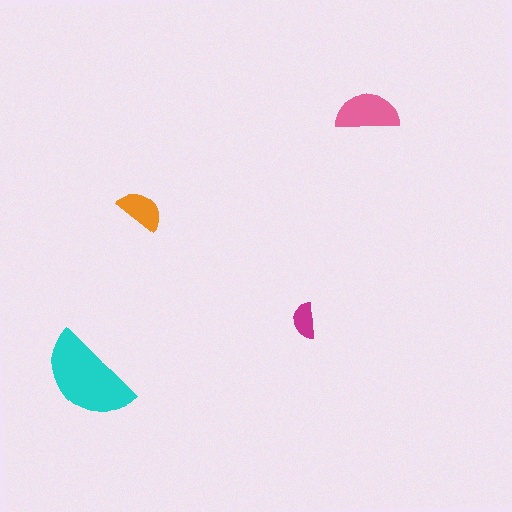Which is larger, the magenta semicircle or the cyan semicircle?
The cyan one.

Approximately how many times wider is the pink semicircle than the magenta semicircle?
About 2 times wider.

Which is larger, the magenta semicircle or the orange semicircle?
The orange one.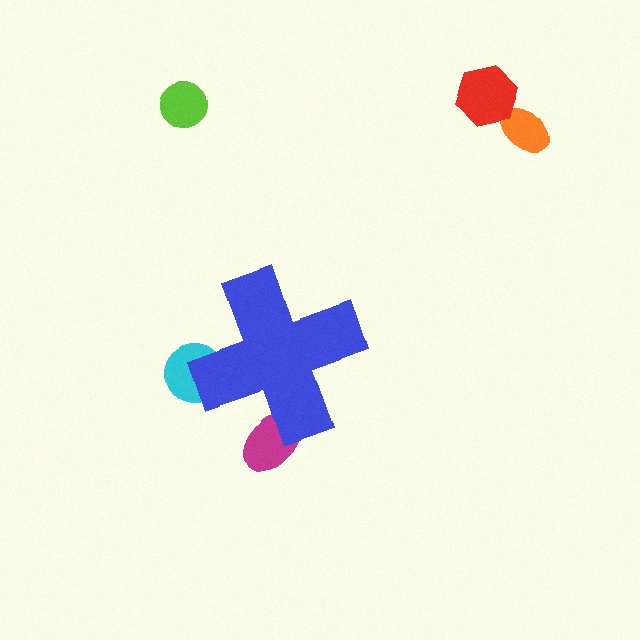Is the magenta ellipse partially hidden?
Yes, the magenta ellipse is partially hidden behind the blue cross.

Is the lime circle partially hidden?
No, the lime circle is fully visible.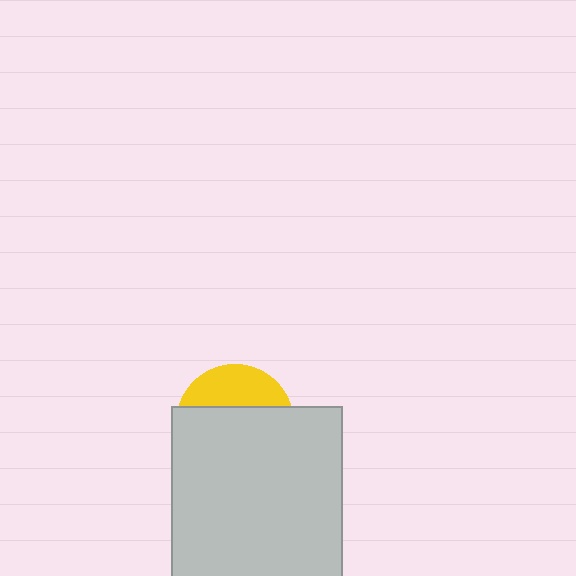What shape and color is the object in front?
The object in front is a light gray square.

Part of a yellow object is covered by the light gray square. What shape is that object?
It is a circle.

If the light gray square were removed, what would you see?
You would see the complete yellow circle.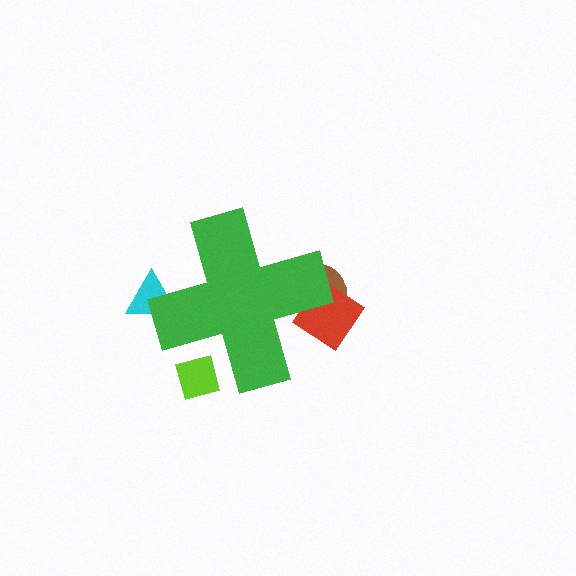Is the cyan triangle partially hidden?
Yes, the cyan triangle is partially hidden behind the green cross.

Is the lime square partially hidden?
Yes, the lime square is partially hidden behind the green cross.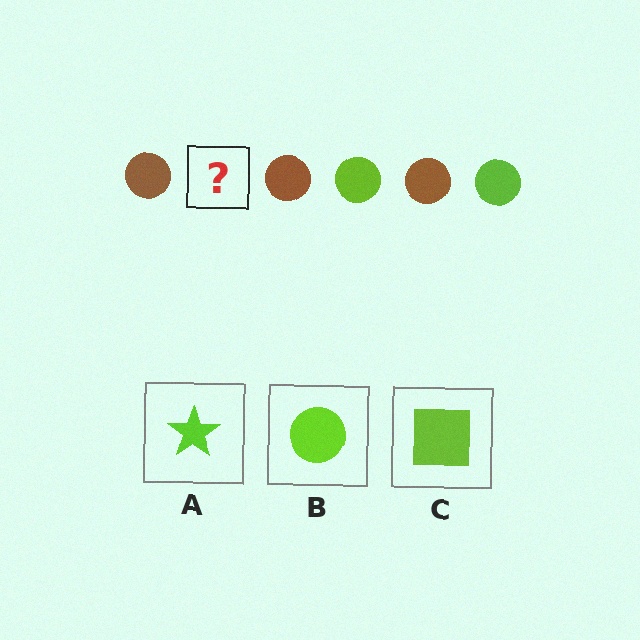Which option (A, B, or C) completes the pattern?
B.